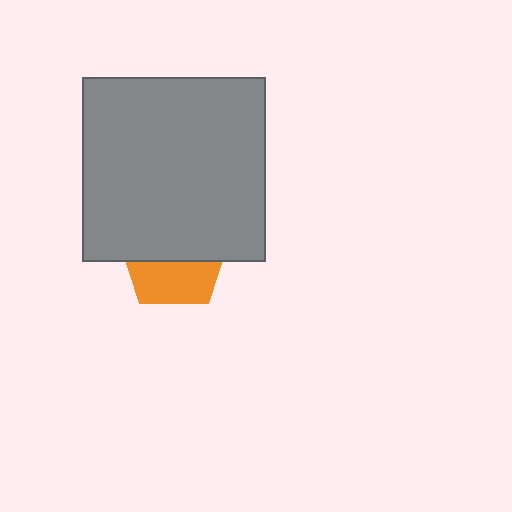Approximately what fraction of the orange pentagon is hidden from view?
Roughly 57% of the orange pentagon is hidden behind the gray square.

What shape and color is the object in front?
The object in front is a gray square.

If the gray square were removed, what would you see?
You would see the complete orange pentagon.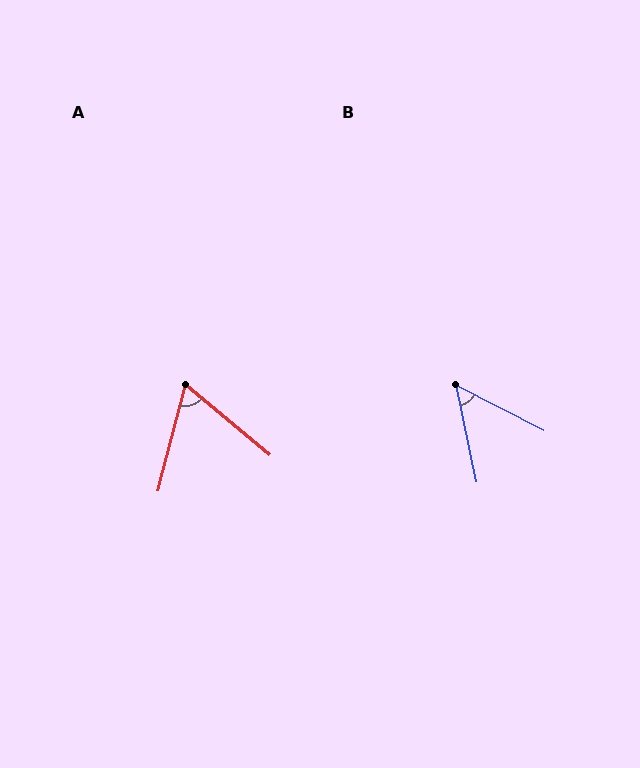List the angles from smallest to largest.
B (51°), A (65°).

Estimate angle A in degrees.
Approximately 65 degrees.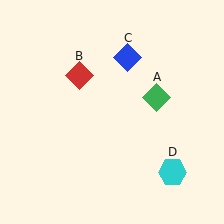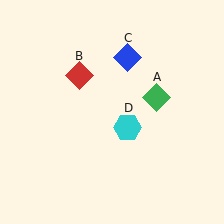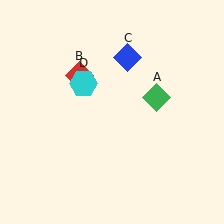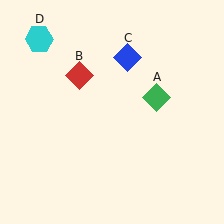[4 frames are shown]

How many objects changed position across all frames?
1 object changed position: cyan hexagon (object D).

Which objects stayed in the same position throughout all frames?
Green diamond (object A) and red diamond (object B) and blue diamond (object C) remained stationary.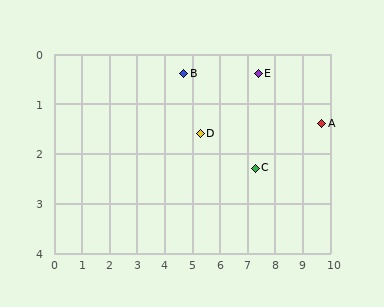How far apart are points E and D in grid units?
Points E and D are about 2.4 grid units apart.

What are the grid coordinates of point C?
Point C is at approximately (7.3, 2.3).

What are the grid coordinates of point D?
Point D is at approximately (5.3, 1.6).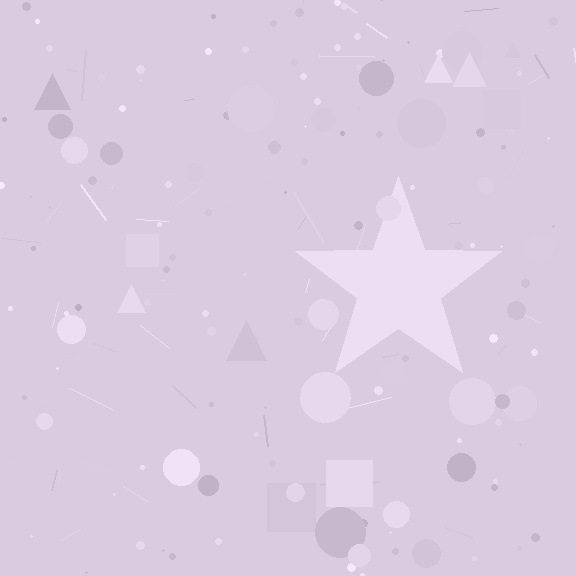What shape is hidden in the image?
A star is hidden in the image.